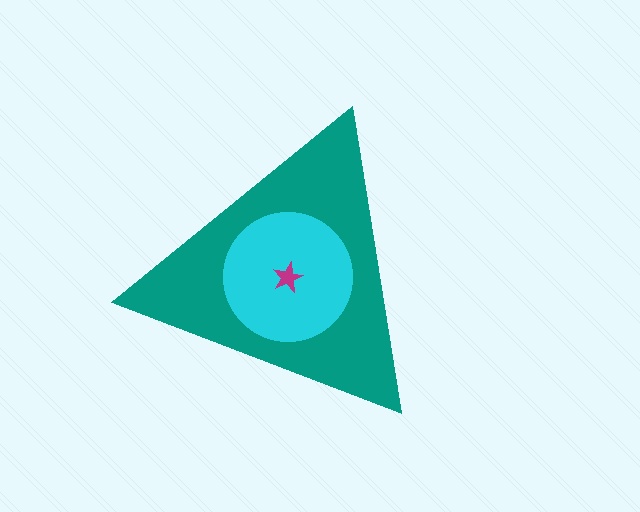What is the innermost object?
The magenta star.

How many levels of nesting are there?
3.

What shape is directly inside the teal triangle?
The cyan circle.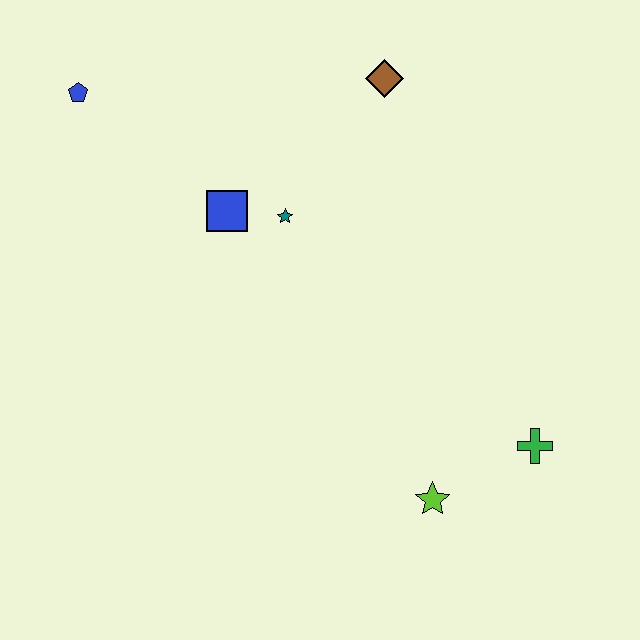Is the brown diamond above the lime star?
Yes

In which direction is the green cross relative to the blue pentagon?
The green cross is to the right of the blue pentagon.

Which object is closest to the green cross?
The lime star is closest to the green cross.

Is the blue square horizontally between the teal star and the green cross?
No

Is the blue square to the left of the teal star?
Yes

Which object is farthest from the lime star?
The blue pentagon is farthest from the lime star.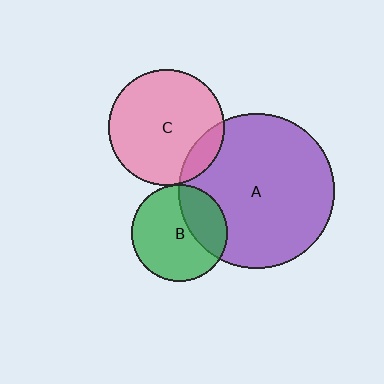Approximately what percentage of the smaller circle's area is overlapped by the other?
Approximately 30%.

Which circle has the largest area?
Circle A (purple).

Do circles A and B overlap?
Yes.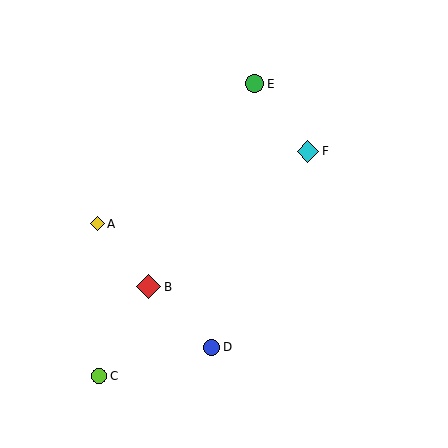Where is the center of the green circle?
The center of the green circle is at (254, 84).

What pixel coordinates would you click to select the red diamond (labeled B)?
Click at (149, 287) to select the red diamond B.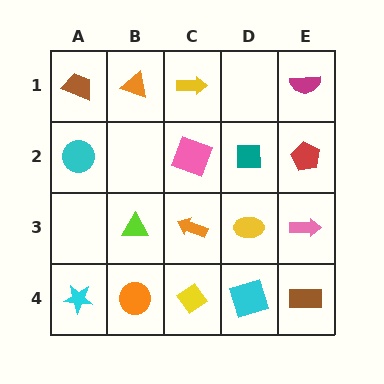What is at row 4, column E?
A brown rectangle.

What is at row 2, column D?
A teal square.